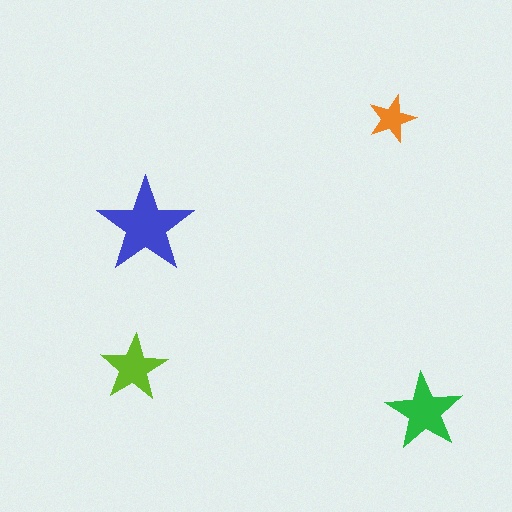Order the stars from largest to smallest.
the blue one, the green one, the lime one, the orange one.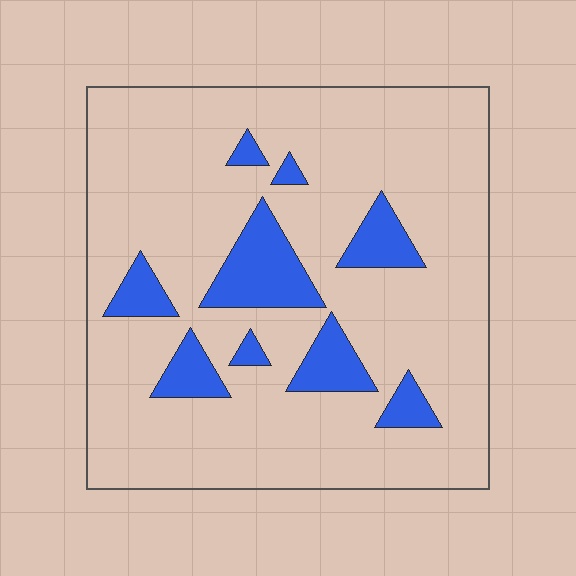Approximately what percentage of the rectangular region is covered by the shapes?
Approximately 15%.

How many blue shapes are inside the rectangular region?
9.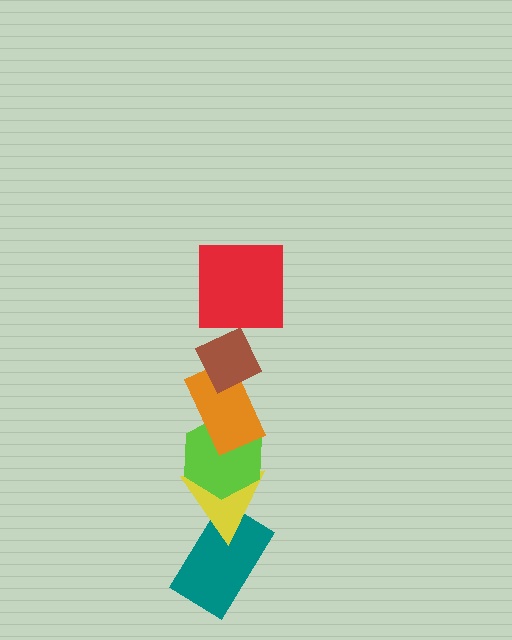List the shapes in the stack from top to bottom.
From top to bottom: the red square, the brown diamond, the orange rectangle, the lime hexagon, the yellow triangle, the teal rectangle.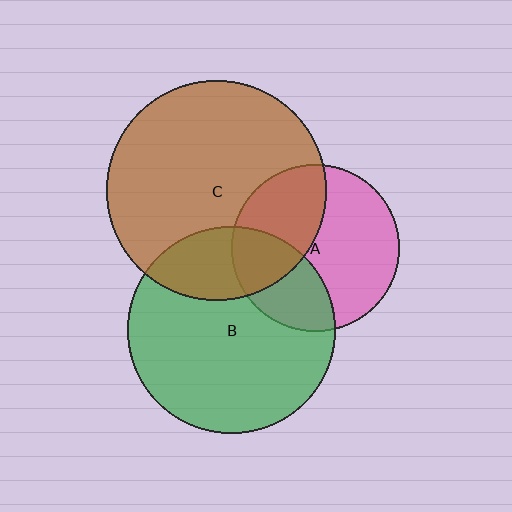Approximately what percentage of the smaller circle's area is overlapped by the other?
Approximately 40%.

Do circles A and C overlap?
Yes.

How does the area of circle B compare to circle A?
Approximately 1.5 times.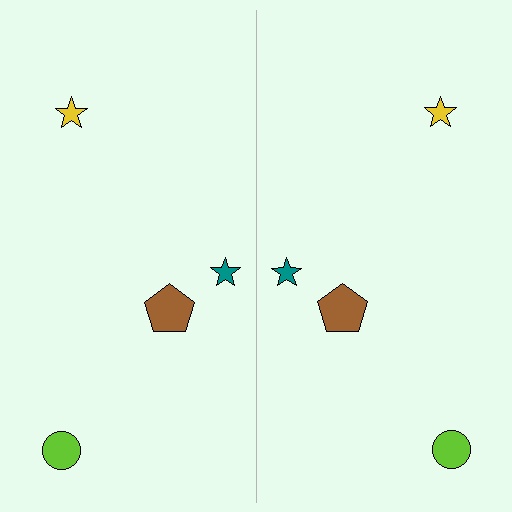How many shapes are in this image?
There are 8 shapes in this image.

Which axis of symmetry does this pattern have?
The pattern has a vertical axis of symmetry running through the center of the image.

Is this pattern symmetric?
Yes, this pattern has bilateral (reflection) symmetry.